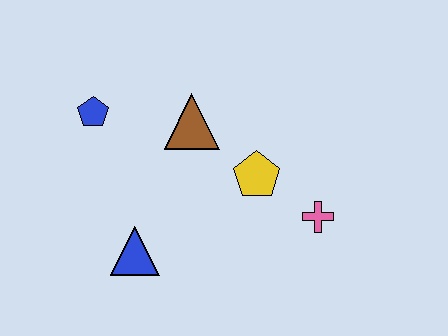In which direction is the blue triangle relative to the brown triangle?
The blue triangle is below the brown triangle.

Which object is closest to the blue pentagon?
The brown triangle is closest to the blue pentagon.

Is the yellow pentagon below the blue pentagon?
Yes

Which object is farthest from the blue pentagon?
The pink cross is farthest from the blue pentagon.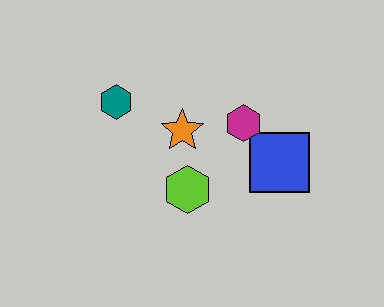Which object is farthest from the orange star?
The blue square is farthest from the orange star.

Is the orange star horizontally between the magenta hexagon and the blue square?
No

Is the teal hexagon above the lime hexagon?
Yes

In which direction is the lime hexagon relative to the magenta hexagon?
The lime hexagon is below the magenta hexagon.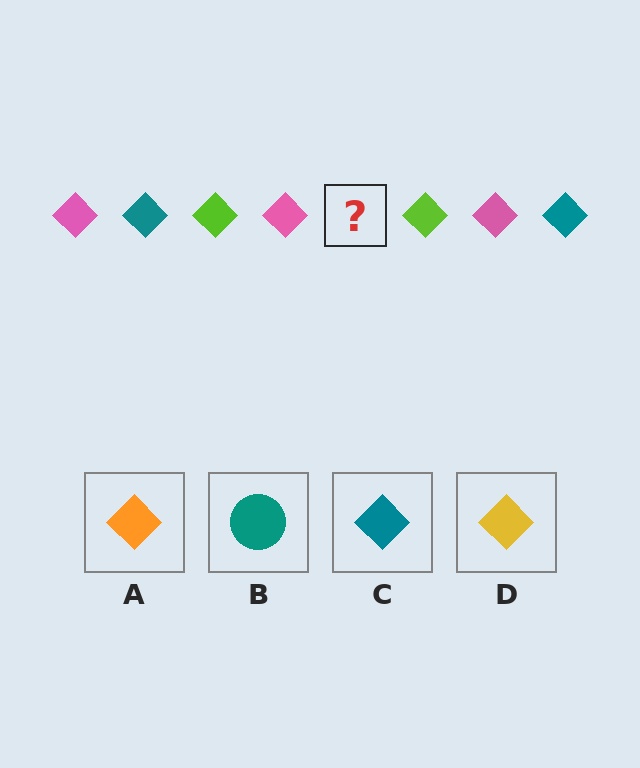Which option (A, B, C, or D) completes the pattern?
C.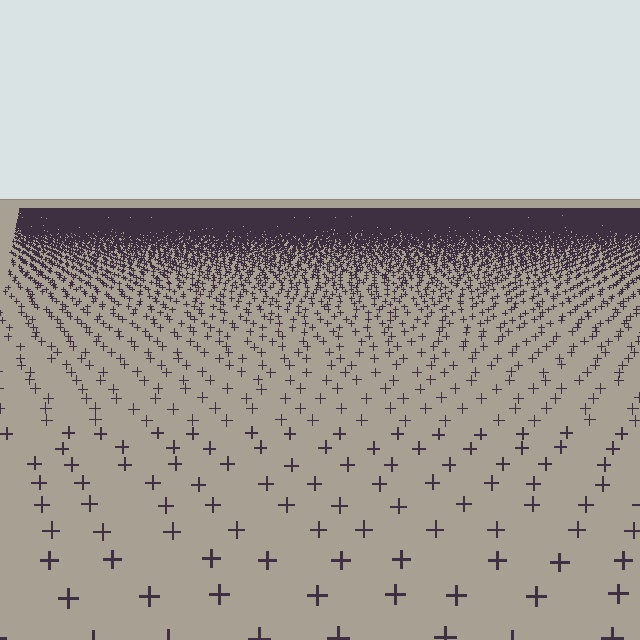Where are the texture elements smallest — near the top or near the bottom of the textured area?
Near the top.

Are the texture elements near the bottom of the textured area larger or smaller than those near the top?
Larger. Near the bottom, elements are closer to the viewer and appear at a bigger on-screen size.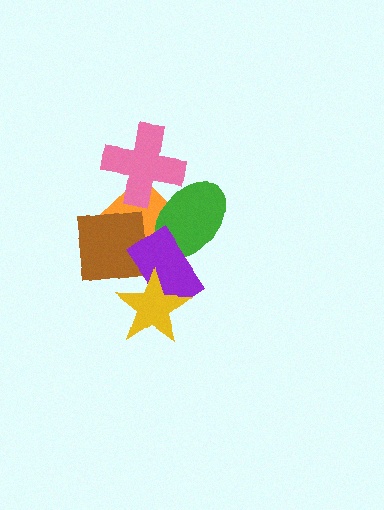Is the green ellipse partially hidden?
Yes, it is partially covered by another shape.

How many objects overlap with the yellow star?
2 objects overlap with the yellow star.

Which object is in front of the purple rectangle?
The yellow star is in front of the purple rectangle.